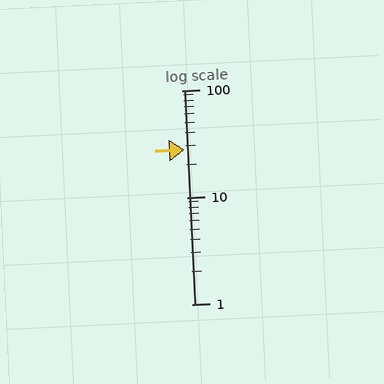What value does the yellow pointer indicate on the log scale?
The pointer indicates approximately 28.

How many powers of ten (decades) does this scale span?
The scale spans 2 decades, from 1 to 100.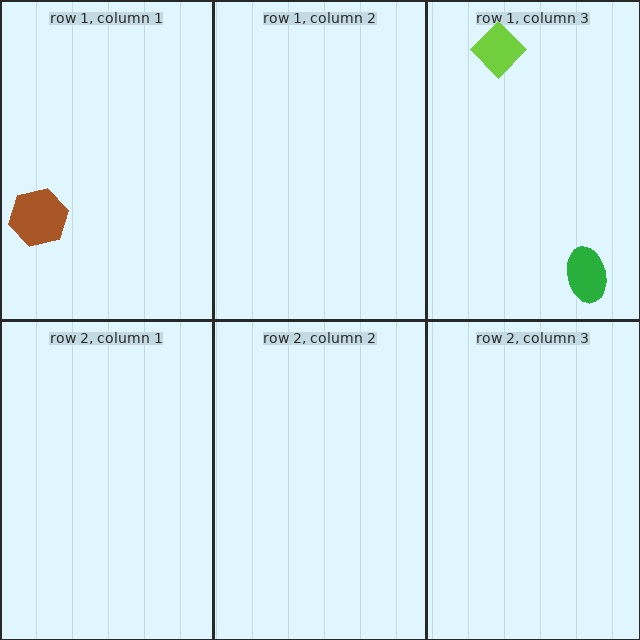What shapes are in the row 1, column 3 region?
The green ellipse, the lime diamond.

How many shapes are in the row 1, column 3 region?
2.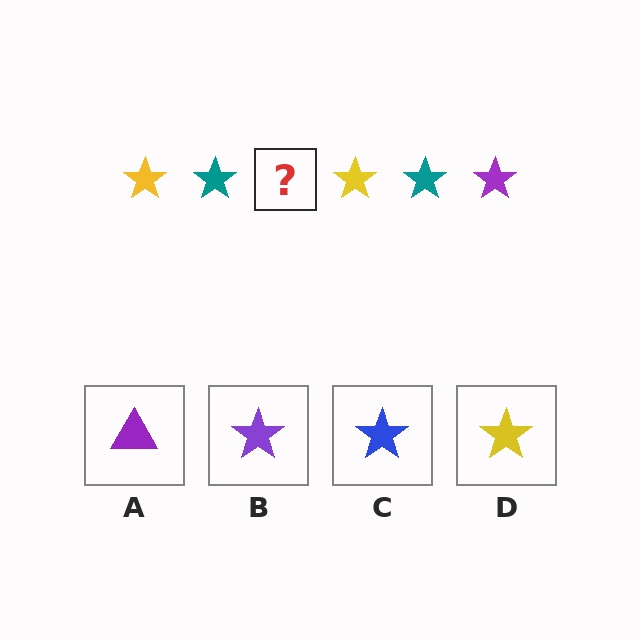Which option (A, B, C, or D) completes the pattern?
B.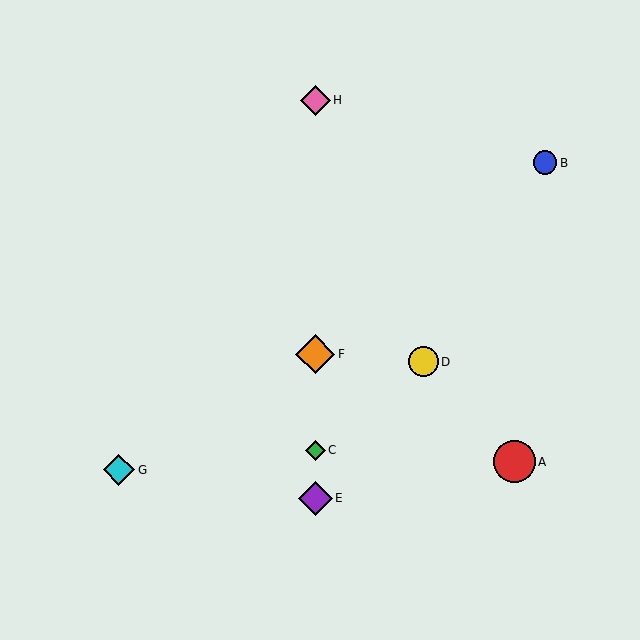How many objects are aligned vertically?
4 objects (C, E, F, H) are aligned vertically.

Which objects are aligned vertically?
Objects C, E, F, H are aligned vertically.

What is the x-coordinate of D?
Object D is at x≈423.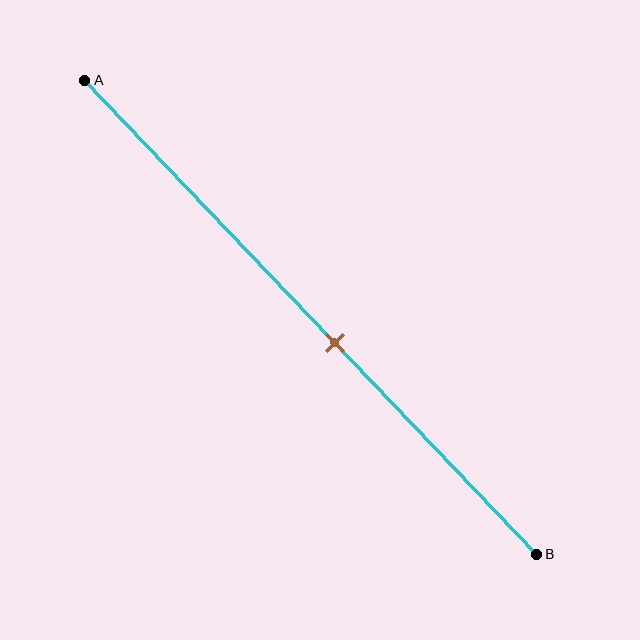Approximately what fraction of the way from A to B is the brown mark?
The brown mark is approximately 55% of the way from A to B.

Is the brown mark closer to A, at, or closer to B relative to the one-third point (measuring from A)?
The brown mark is closer to point B than the one-third point of segment AB.